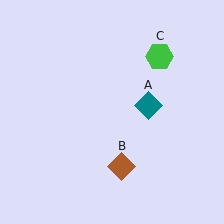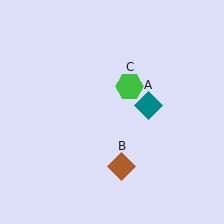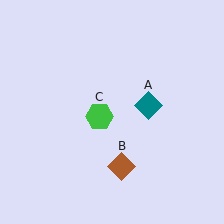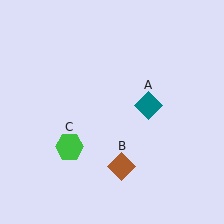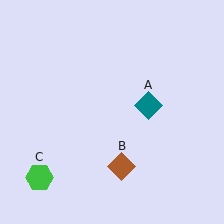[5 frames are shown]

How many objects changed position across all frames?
1 object changed position: green hexagon (object C).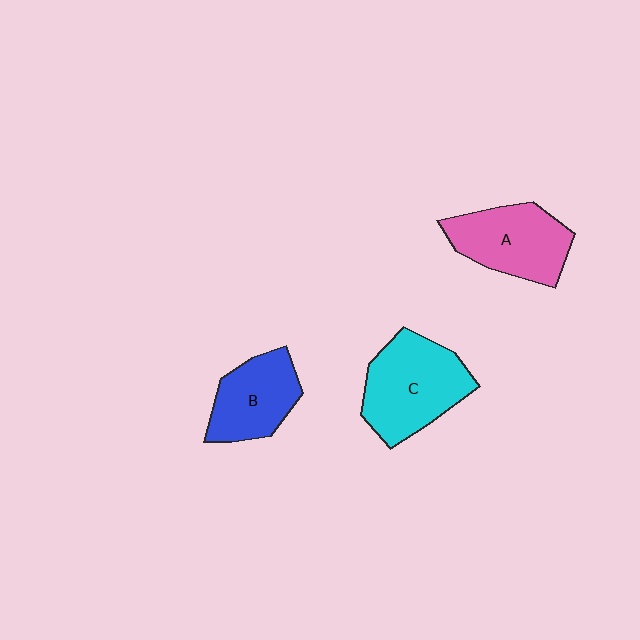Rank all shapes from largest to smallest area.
From largest to smallest: C (cyan), A (pink), B (blue).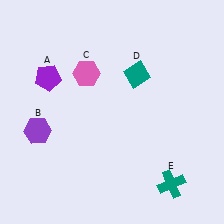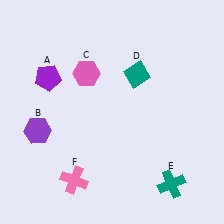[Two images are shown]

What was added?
A pink cross (F) was added in Image 2.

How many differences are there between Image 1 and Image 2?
There is 1 difference between the two images.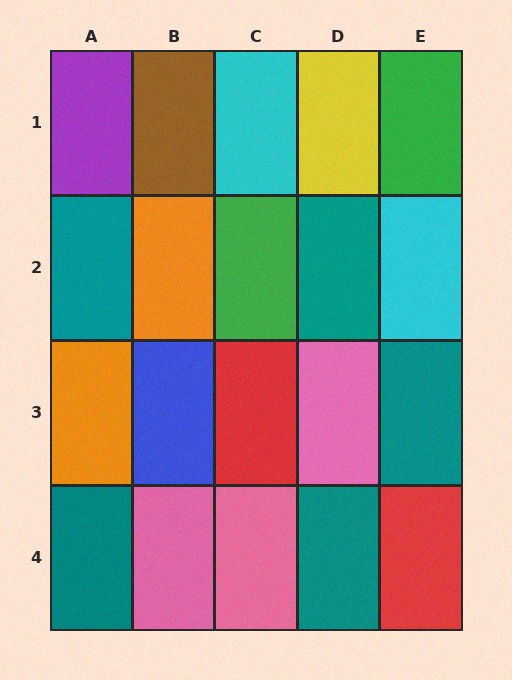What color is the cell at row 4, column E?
Red.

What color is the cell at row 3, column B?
Blue.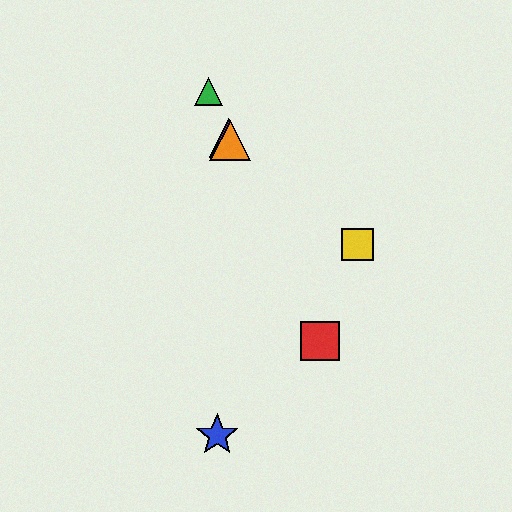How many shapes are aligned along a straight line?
4 shapes (the red square, the green triangle, the purple triangle, the orange triangle) are aligned along a straight line.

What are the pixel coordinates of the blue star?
The blue star is at (217, 435).